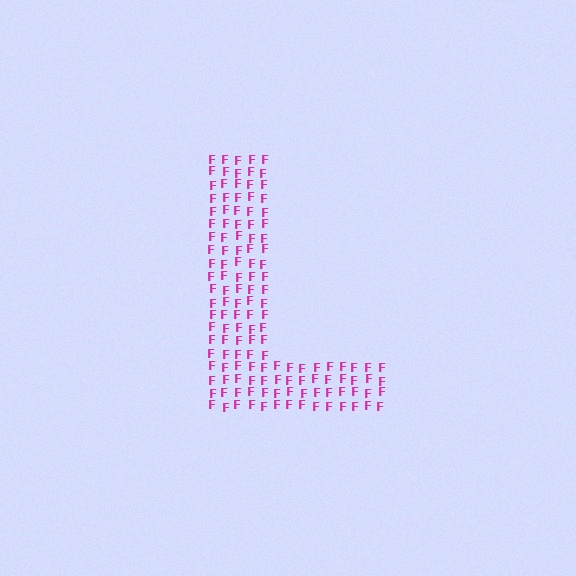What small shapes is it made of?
It is made of small letter F's.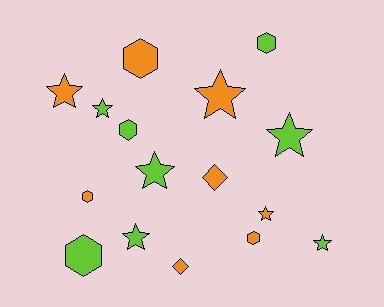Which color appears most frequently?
Orange, with 8 objects.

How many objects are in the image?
There are 16 objects.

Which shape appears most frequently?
Star, with 8 objects.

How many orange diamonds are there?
There are 2 orange diamonds.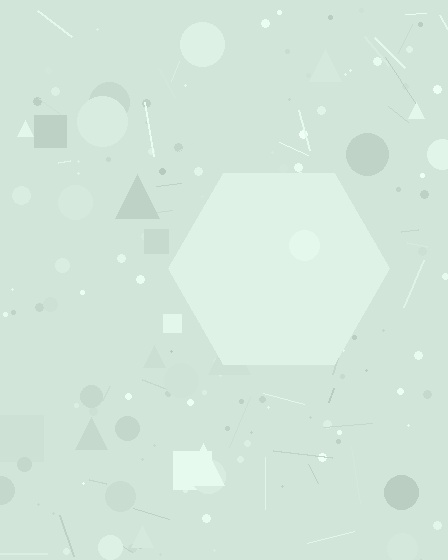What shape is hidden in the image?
A hexagon is hidden in the image.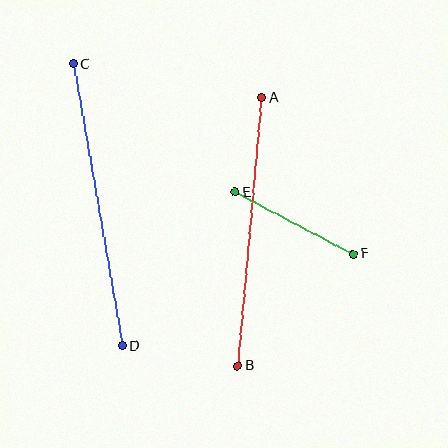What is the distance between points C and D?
The distance is approximately 286 pixels.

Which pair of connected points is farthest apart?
Points C and D are farthest apart.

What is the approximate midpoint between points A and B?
The midpoint is at approximately (250, 232) pixels.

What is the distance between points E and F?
The distance is approximately 133 pixels.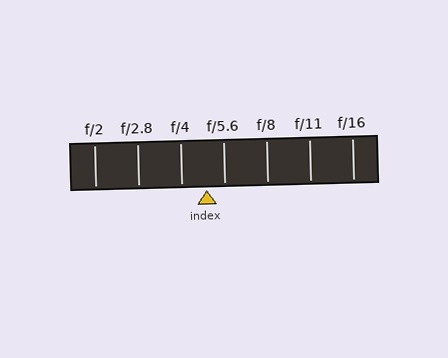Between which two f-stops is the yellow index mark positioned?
The index mark is between f/4 and f/5.6.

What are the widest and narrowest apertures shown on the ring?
The widest aperture shown is f/2 and the narrowest is f/16.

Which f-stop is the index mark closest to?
The index mark is closest to f/5.6.